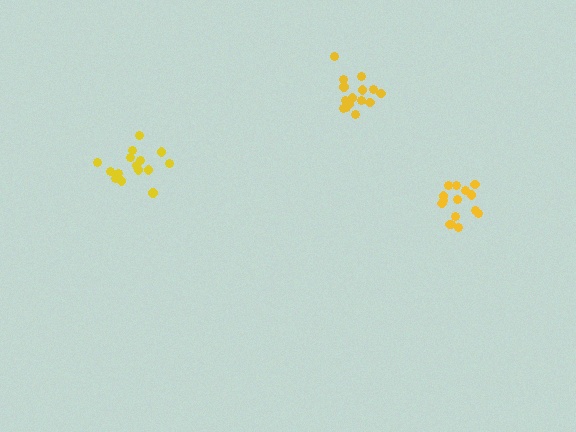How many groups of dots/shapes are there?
There are 3 groups.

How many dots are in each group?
Group 1: 15 dots, Group 2: 15 dots, Group 3: 15 dots (45 total).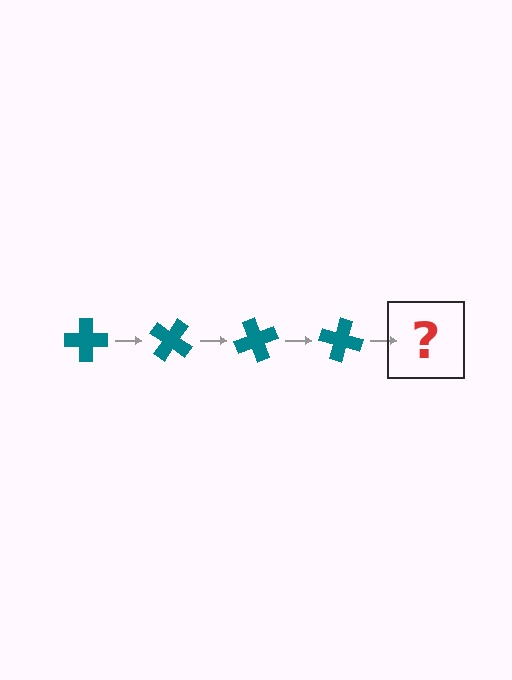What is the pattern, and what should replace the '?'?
The pattern is that the cross rotates 35 degrees each step. The '?' should be a teal cross rotated 140 degrees.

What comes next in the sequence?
The next element should be a teal cross rotated 140 degrees.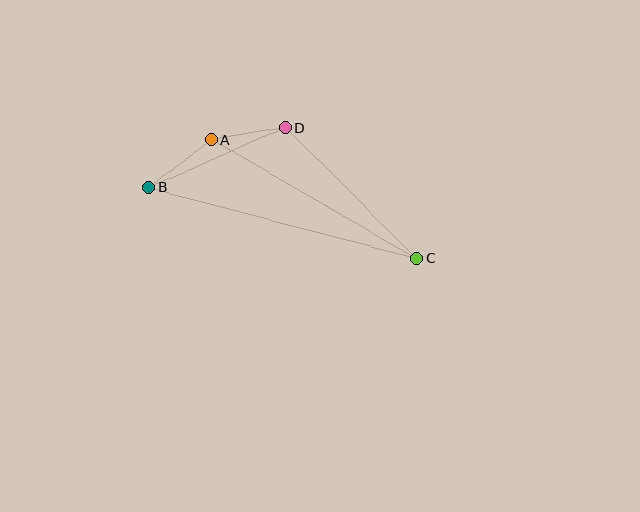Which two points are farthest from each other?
Points B and C are farthest from each other.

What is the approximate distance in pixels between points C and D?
The distance between C and D is approximately 185 pixels.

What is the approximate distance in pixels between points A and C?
The distance between A and C is approximately 237 pixels.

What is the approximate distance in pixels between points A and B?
The distance between A and B is approximately 79 pixels.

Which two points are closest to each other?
Points A and D are closest to each other.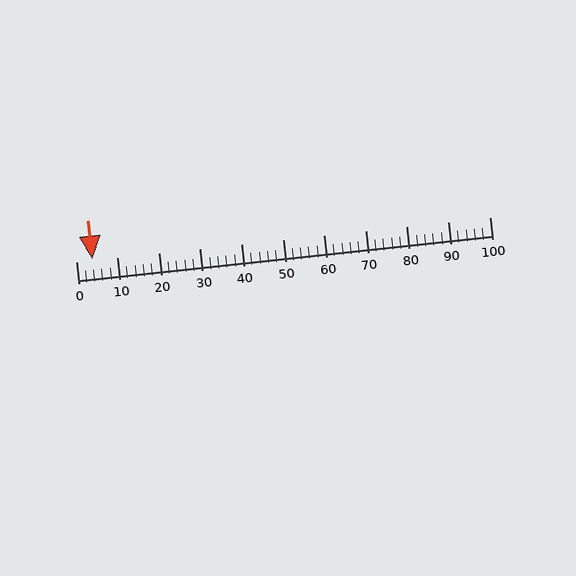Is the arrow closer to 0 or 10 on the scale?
The arrow is closer to 0.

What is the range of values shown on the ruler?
The ruler shows values from 0 to 100.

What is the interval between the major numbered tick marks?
The major tick marks are spaced 10 units apart.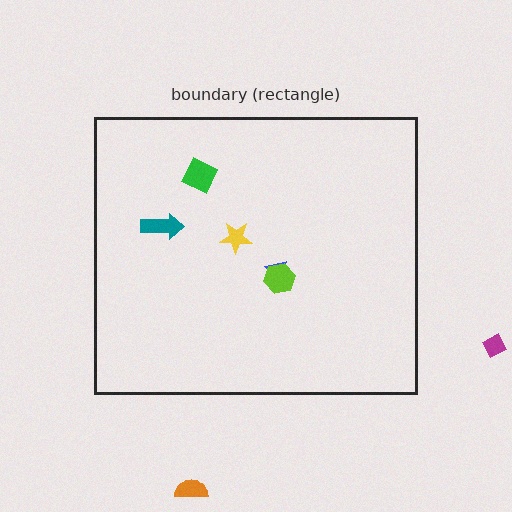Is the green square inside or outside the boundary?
Inside.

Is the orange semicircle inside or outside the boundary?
Outside.